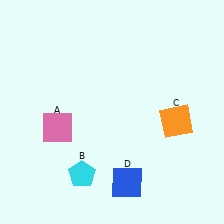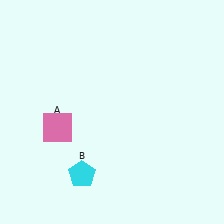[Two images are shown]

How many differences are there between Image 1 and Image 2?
There are 2 differences between the two images.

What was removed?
The orange square (C), the blue square (D) were removed in Image 2.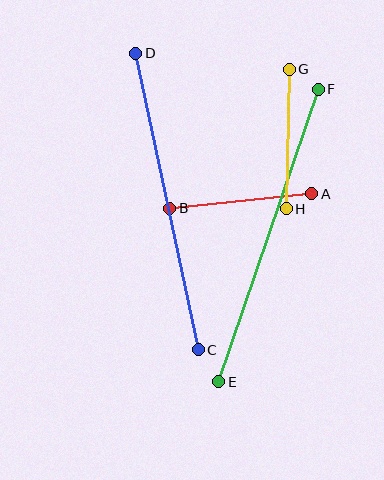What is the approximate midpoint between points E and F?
The midpoint is at approximately (268, 235) pixels.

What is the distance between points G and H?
The distance is approximately 139 pixels.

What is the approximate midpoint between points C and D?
The midpoint is at approximately (167, 201) pixels.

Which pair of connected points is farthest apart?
Points E and F are farthest apart.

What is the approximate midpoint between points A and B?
The midpoint is at approximately (241, 201) pixels.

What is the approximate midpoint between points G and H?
The midpoint is at approximately (288, 139) pixels.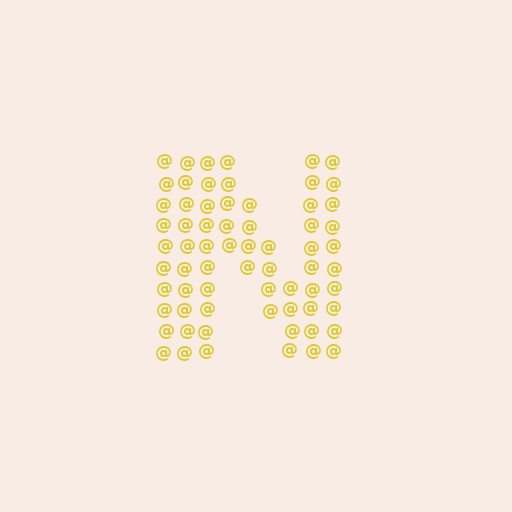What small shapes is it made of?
It is made of small at signs.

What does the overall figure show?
The overall figure shows the letter N.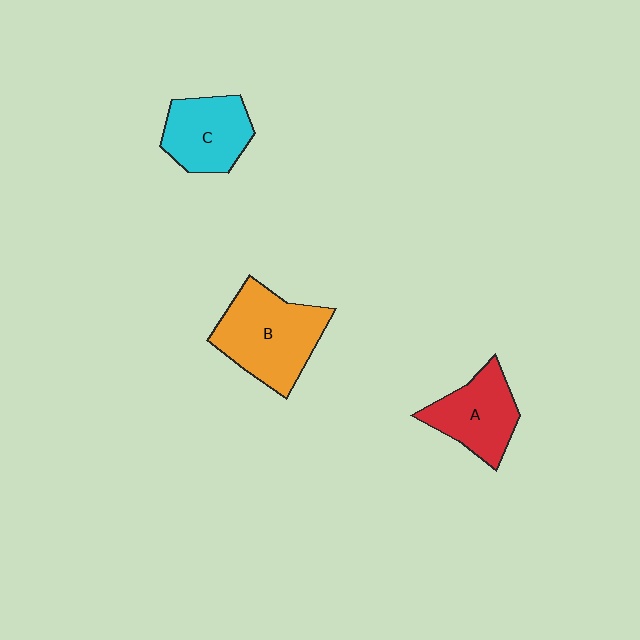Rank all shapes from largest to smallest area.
From largest to smallest: B (orange), A (red), C (cyan).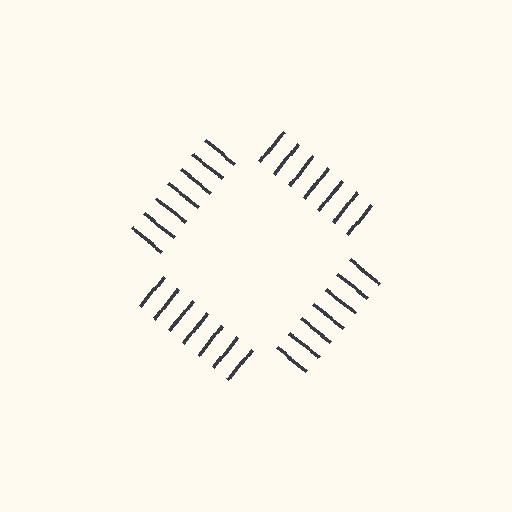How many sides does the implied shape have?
4 sides — the line-ends trace a square.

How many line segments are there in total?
28 — 7 along each of the 4 edges.